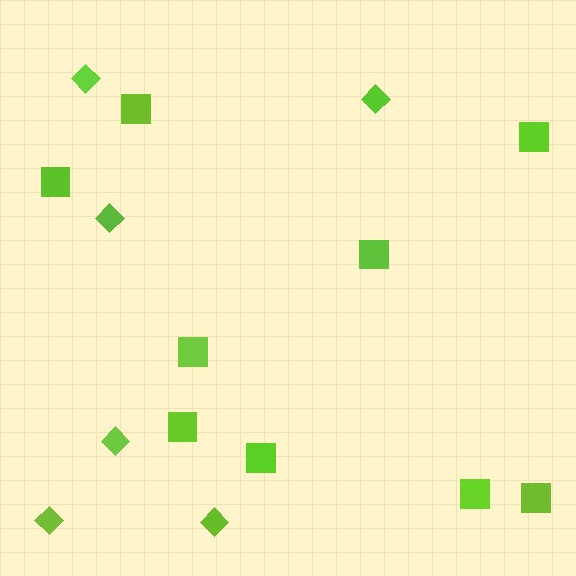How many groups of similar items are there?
There are 2 groups: one group of diamonds (6) and one group of squares (9).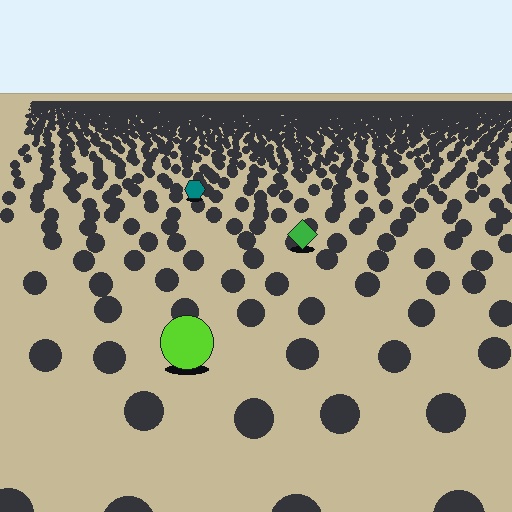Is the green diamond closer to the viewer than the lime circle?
No. The lime circle is closer — you can tell from the texture gradient: the ground texture is coarser near it.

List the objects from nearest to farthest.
From nearest to farthest: the lime circle, the green diamond, the teal hexagon.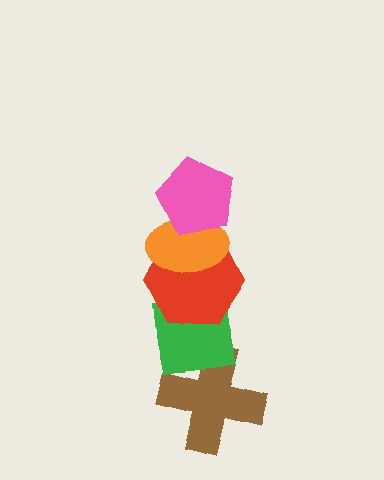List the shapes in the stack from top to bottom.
From top to bottom: the pink pentagon, the orange ellipse, the red hexagon, the green square, the brown cross.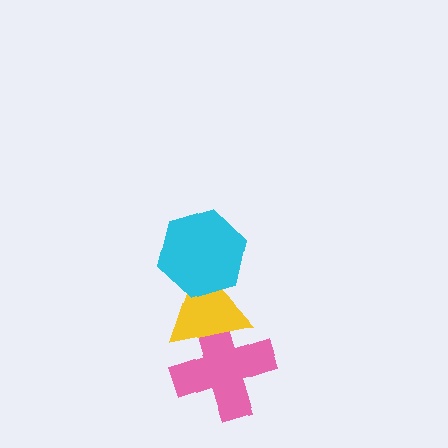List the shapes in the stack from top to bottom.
From top to bottom: the cyan hexagon, the yellow triangle, the pink cross.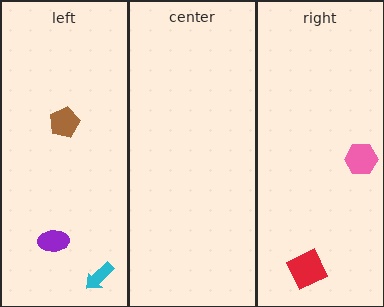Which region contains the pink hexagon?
The right region.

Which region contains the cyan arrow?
The left region.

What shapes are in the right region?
The red diamond, the pink hexagon.